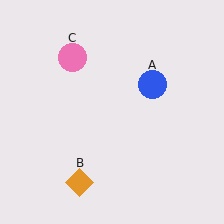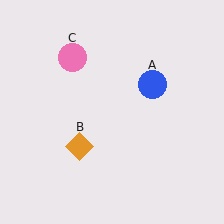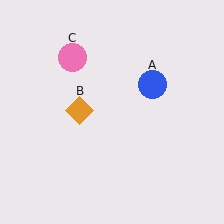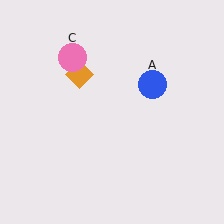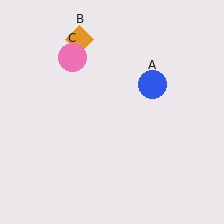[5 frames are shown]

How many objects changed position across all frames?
1 object changed position: orange diamond (object B).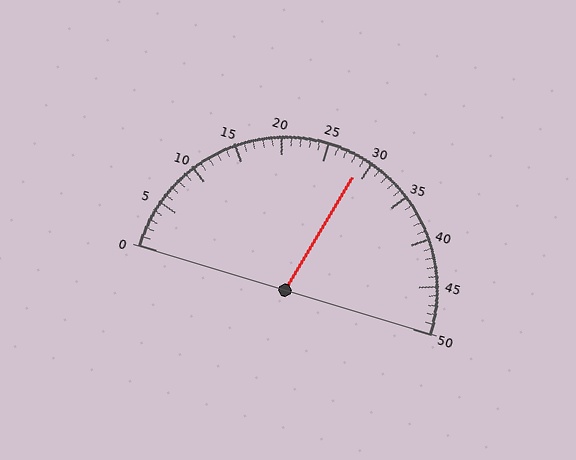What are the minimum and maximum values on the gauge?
The gauge ranges from 0 to 50.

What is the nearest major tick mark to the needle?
The nearest major tick mark is 30.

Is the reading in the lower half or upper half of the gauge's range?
The reading is in the upper half of the range (0 to 50).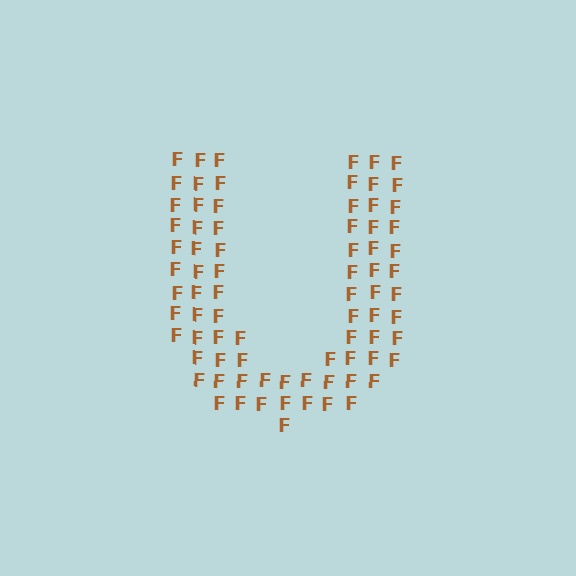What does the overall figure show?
The overall figure shows the letter U.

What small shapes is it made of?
It is made of small letter F's.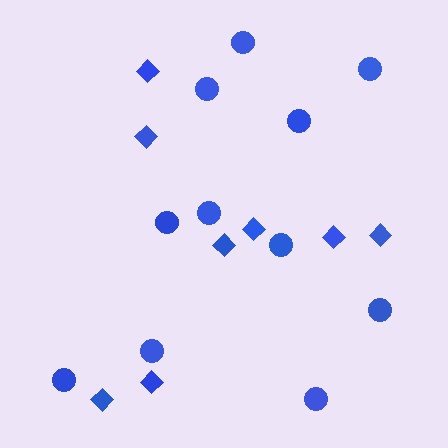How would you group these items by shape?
There are 2 groups: one group of diamonds (8) and one group of circles (11).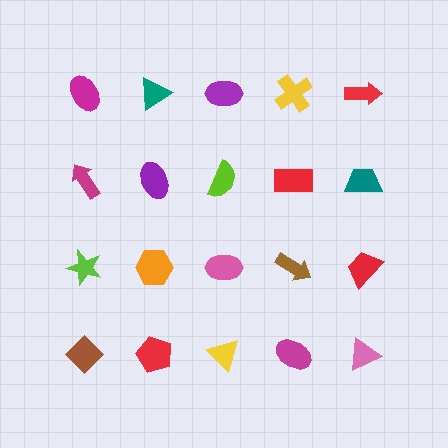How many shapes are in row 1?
5 shapes.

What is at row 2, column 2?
A purple ellipse.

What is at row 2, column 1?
A magenta arrow.